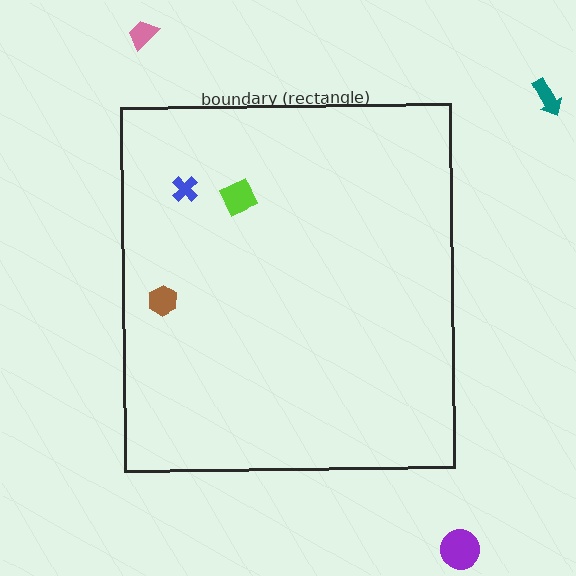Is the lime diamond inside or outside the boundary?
Inside.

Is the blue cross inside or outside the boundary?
Inside.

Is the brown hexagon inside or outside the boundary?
Inside.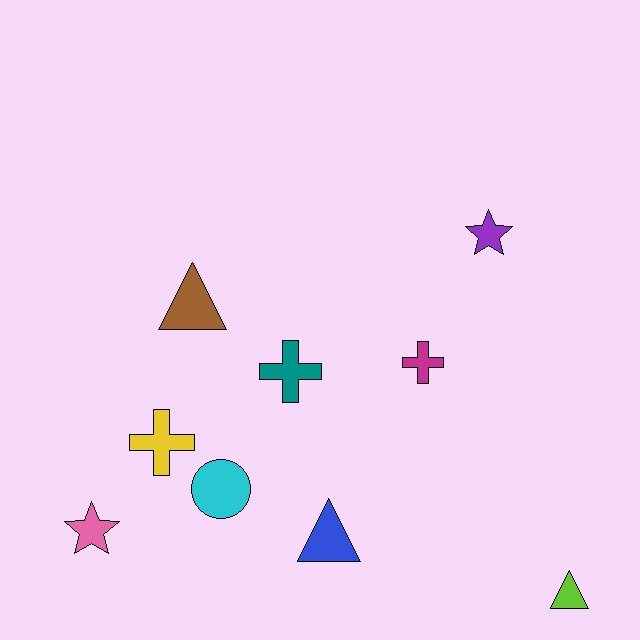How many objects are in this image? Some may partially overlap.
There are 9 objects.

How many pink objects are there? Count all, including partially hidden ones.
There is 1 pink object.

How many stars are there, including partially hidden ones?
There are 2 stars.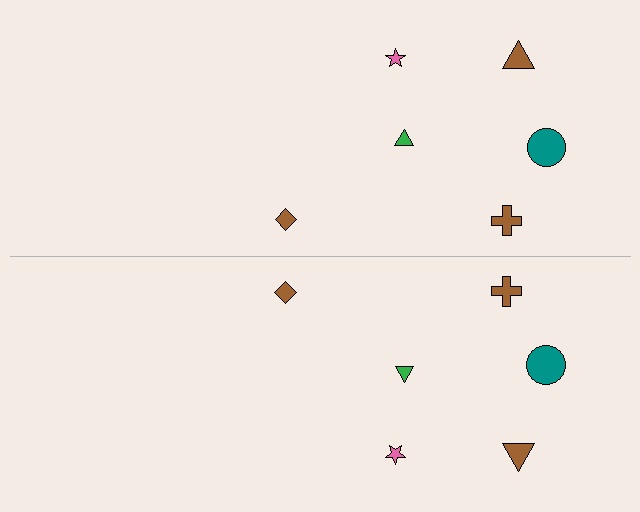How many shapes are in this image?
There are 12 shapes in this image.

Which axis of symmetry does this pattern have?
The pattern has a horizontal axis of symmetry running through the center of the image.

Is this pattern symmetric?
Yes, this pattern has bilateral (reflection) symmetry.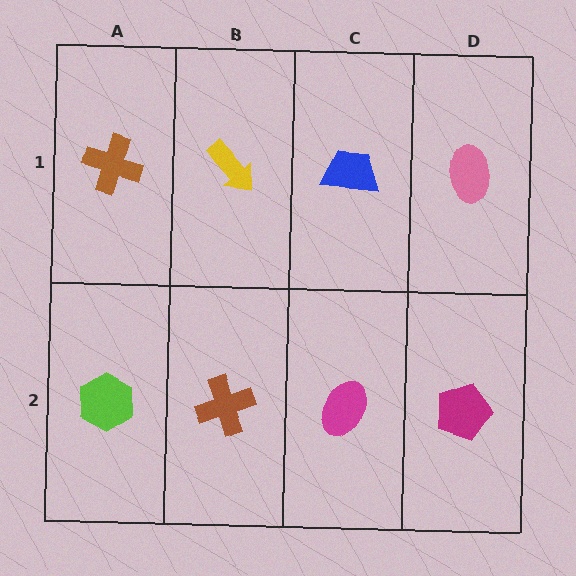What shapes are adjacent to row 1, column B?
A brown cross (row 2, column B), a brown cross (row 1, column A), a blue trapezoid (row 1, column C).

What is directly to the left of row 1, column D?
A blue trapezoid.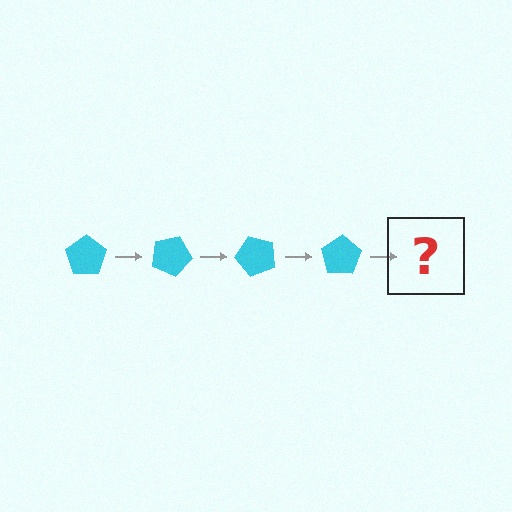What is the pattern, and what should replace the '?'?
The pattern is that the pentagon rotates 25 degrees each step. The '?' should be a cyan pentagon rotated 100 degrees.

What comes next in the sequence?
The next element should be a cyan pentagon rotated 100 degrees.